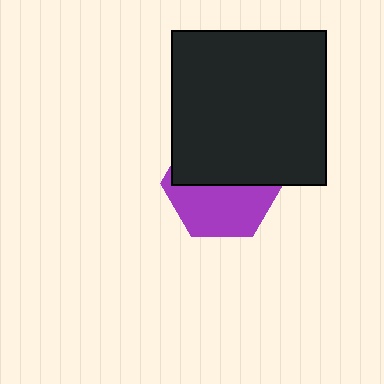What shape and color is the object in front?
The object in front is a black square.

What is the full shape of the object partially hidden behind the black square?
The partially hidden object is a purple hexagon.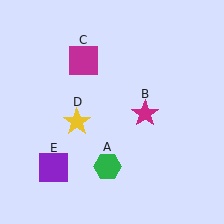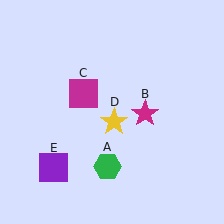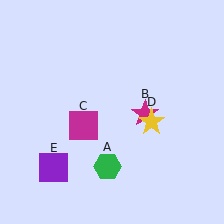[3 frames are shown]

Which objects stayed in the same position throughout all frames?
Green hexagon (object A) and magenta star (object B) and purple square (object E) remained stationary.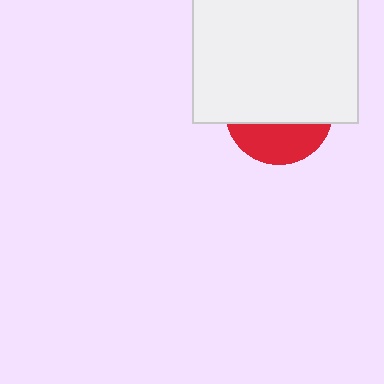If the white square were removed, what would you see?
You would see the complete red circle.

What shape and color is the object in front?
The object in front is a white square.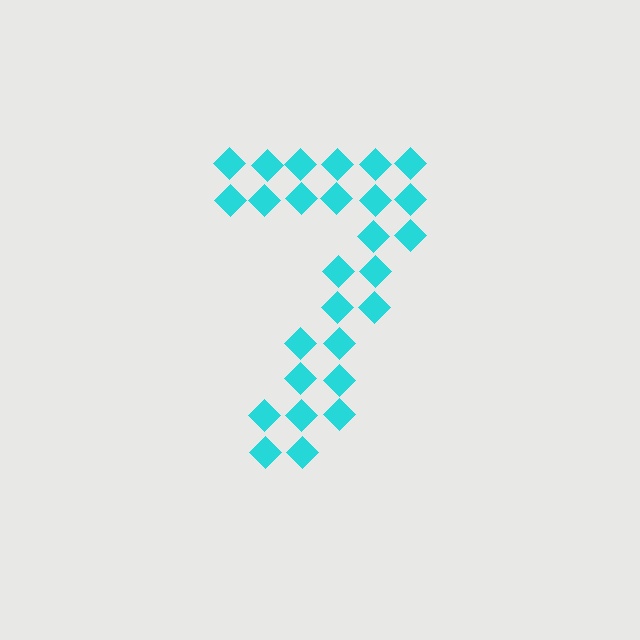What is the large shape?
The large shape is the digit 7.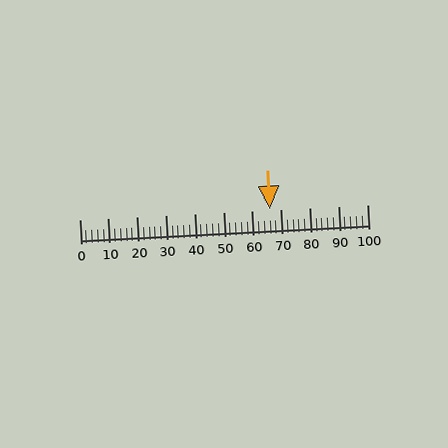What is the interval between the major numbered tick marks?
The major tick marks are spaced 10 units apart.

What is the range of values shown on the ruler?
The ruler shows values from 0 to 100.